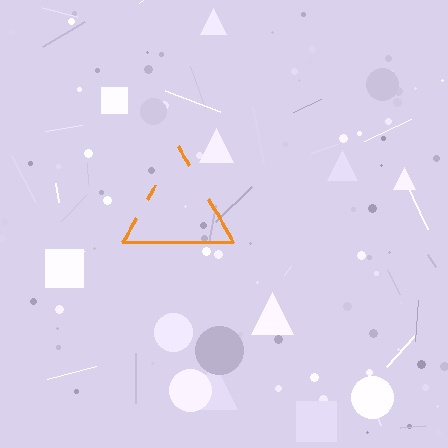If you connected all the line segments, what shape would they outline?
They would outline a triangle.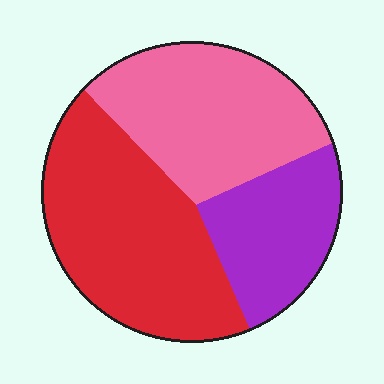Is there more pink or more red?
Red.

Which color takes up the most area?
Red, at roughly 45%.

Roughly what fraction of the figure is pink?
Pink takes up about one third (1/3) of the figure.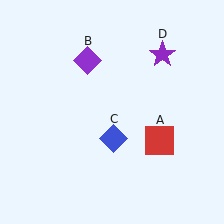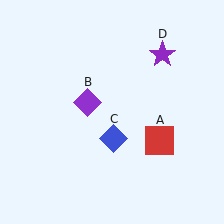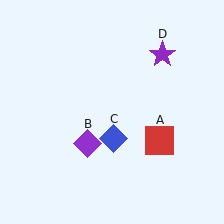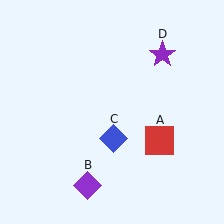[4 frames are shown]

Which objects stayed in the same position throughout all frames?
Red square (object A) and blue diamond (object C) and purple star (object D) remained stationary.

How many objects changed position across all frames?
1 object changed position: purple diamond (object B).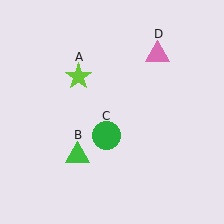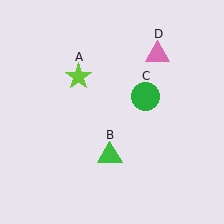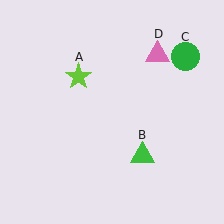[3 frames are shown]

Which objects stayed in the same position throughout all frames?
Lime star (object A) and pink triangle (object D) remained stationary.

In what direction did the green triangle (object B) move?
The green triangle (object B) moved right.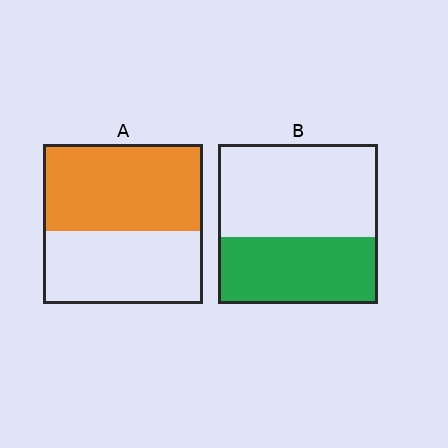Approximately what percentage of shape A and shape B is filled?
A is approximately 55% and B is approximately 40%.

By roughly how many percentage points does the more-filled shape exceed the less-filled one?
By roughly 10 percentage points (A over B).